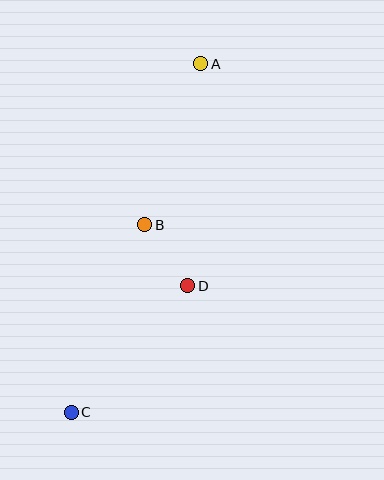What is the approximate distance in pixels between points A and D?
The distance between A and D is approximately 222 pixels.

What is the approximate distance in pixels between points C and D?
The distance between C and D is approximately 172 pixels.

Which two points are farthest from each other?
Points A and C are farthest from each other.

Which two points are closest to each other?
Points B and D are closest to each other.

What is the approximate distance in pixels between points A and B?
The distance between A and B is approximately 170 pixels.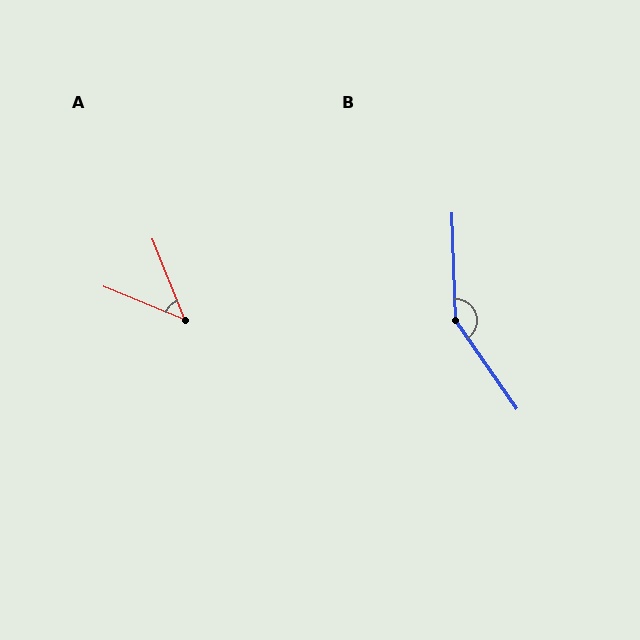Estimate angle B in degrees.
Approximately 147 degrees.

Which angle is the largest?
B, at approximately 147 degrees.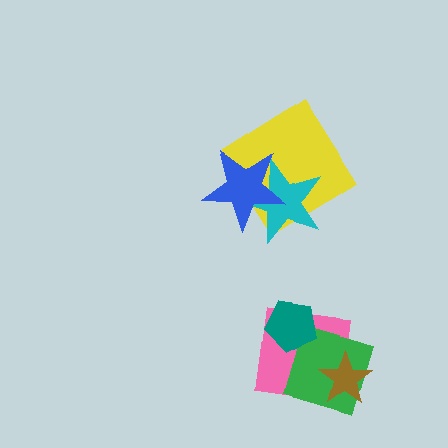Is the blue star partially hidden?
No, no other shape covers it.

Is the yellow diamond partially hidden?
Yes, it is partially covered by another shape.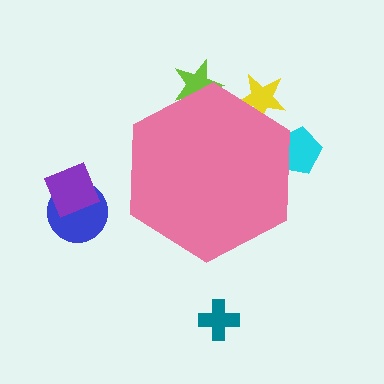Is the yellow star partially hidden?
Yes, the yellow star is partially hidden behind the pink hexagon.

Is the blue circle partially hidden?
No, the blue circle is fully visible.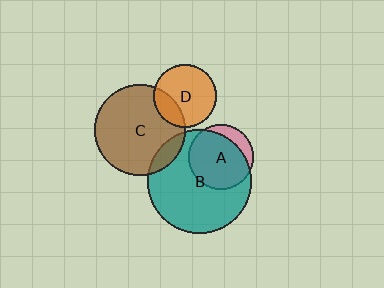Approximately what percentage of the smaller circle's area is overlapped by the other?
Approximately 10%.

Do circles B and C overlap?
Yes.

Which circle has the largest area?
Circle B (teal).